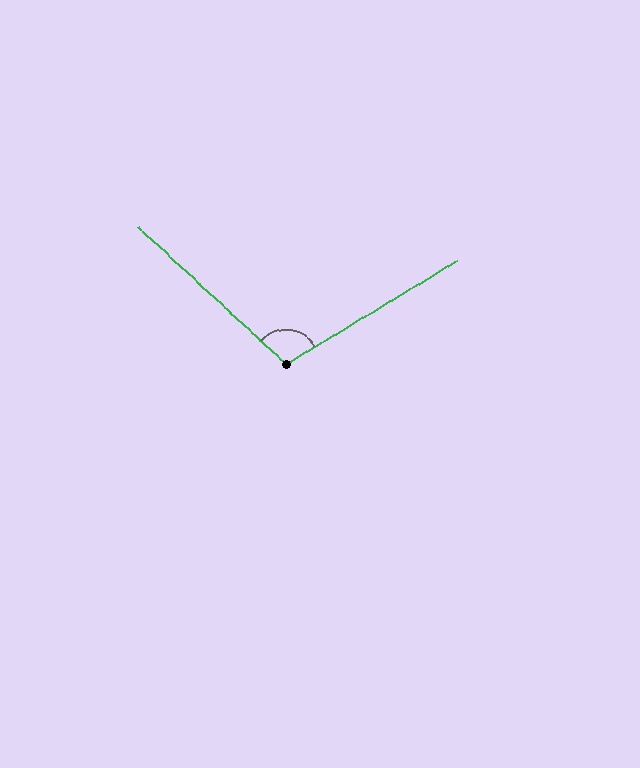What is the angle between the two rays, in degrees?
Approximately 106 degrees.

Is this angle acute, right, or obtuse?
It is obtuse.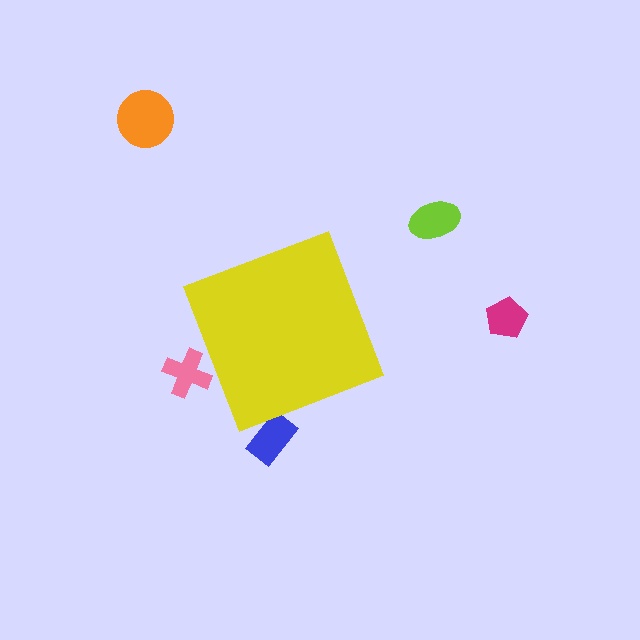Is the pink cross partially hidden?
Yes, the pink cross is partially hidden behind the yellow diamond.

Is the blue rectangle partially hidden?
Yes, the blue rectangle is partially hidden behind the yellow diamond.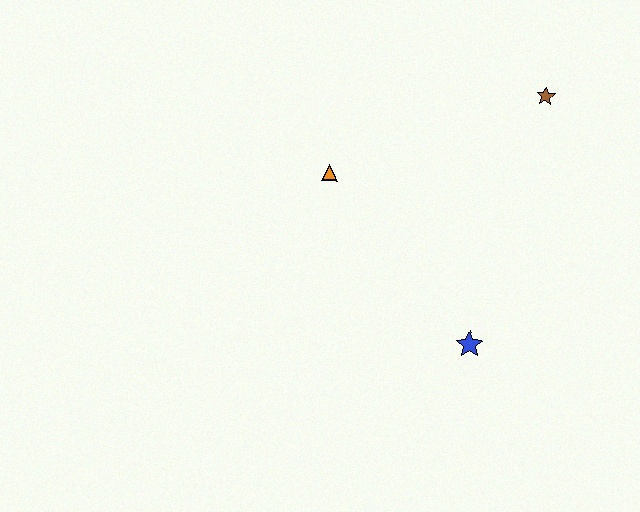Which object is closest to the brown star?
The orange triangle is closest to the brown star.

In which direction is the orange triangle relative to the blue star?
The orange triangle is above the blue star.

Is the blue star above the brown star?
No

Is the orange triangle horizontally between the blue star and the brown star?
No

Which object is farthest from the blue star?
The brown star is farthest from the blue star.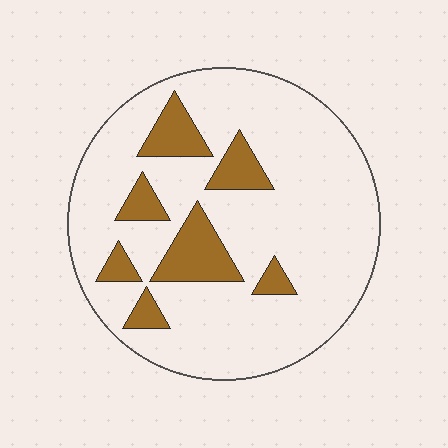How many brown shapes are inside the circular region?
7.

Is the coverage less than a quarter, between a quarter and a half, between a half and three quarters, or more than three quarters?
Less than a quarter.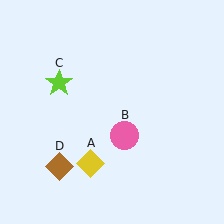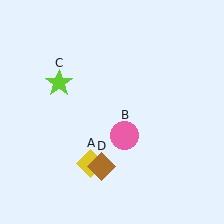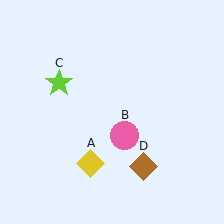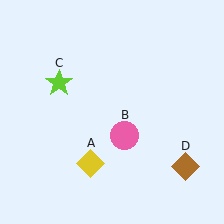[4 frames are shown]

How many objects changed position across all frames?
1 object changed position: brown diamond (object D).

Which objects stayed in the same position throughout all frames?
Yellow diamond (object A) and pink circle (object B) and lime star (object C) remained stationary.